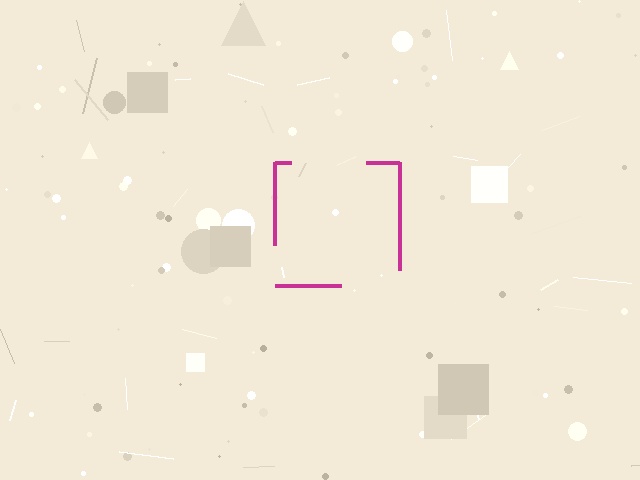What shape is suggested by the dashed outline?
The dashed outline suggests a square.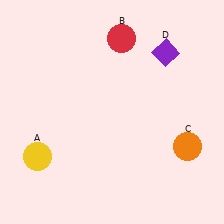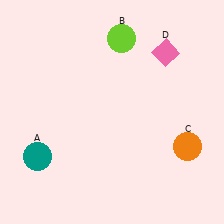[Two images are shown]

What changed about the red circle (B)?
In Image 1, B is red. In Image 2, it changed to lime.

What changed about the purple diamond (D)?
In Image 1, D is purple. In Image 2, it changed to pink.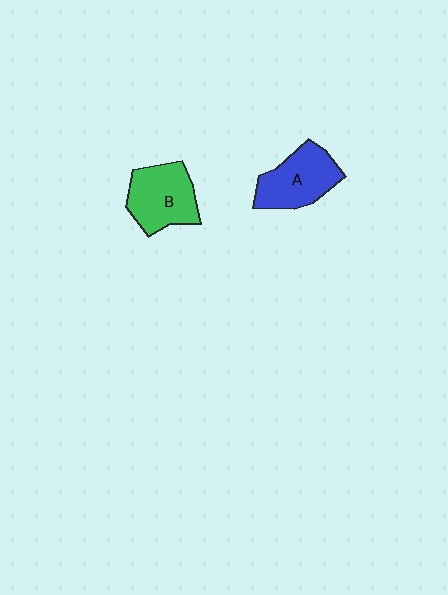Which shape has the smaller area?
Shape A (blue).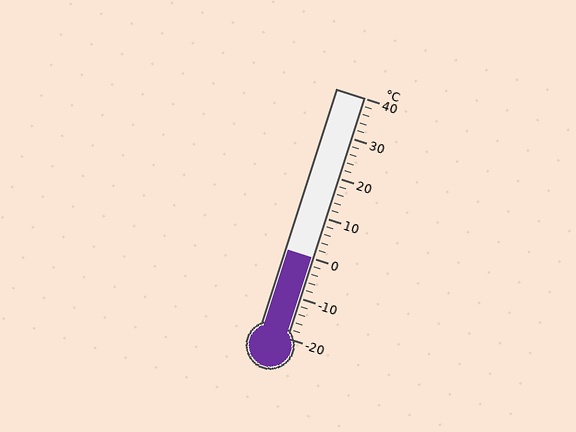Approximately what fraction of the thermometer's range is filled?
The thermometer is filled to approximately 35% of its range.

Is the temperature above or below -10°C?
The temperature is above -10°C.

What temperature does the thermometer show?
The thermometer shows approximately 0°C.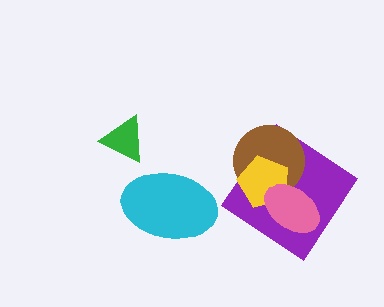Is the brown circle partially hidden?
Yes, it is partially covered by another shape.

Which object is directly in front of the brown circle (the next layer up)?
The yellow pentagon is directly in front of the brown circle.